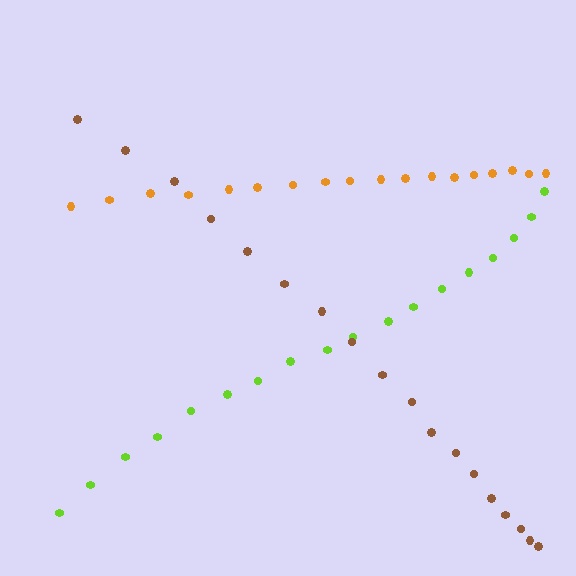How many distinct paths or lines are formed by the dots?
There are 3 distinct paths.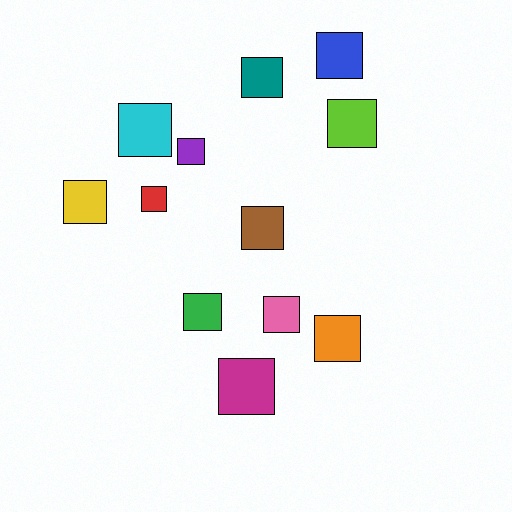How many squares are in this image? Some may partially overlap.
There are 12 squares.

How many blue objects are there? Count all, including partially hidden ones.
There is 1 blue object.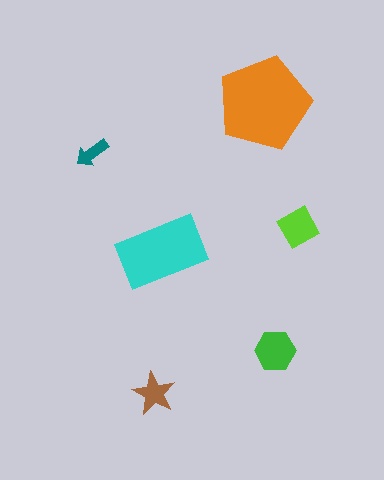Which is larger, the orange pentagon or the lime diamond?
The orange pentagon.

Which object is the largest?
The orange pentagon.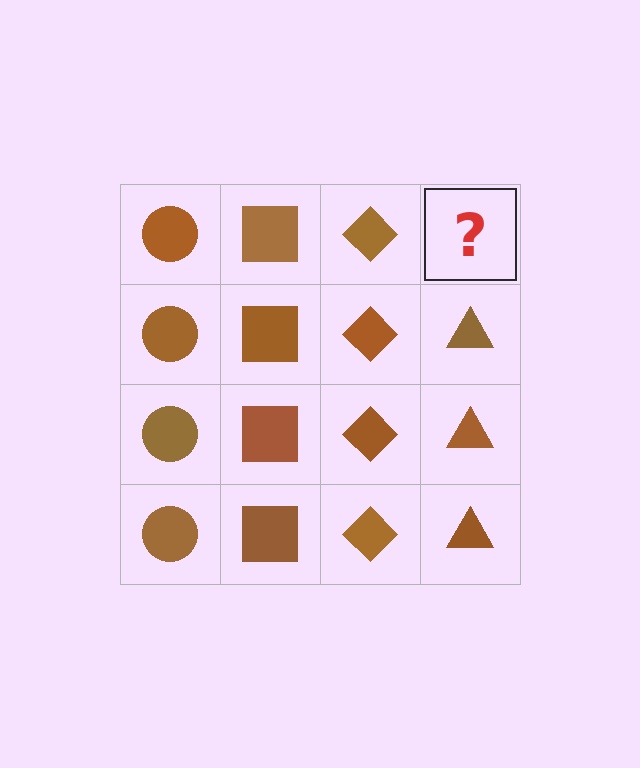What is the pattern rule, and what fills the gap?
The rule is that each column has a consistent shape. The gap should be filled with a brown triangle.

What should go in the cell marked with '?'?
The missing cell should contain a brown triangle.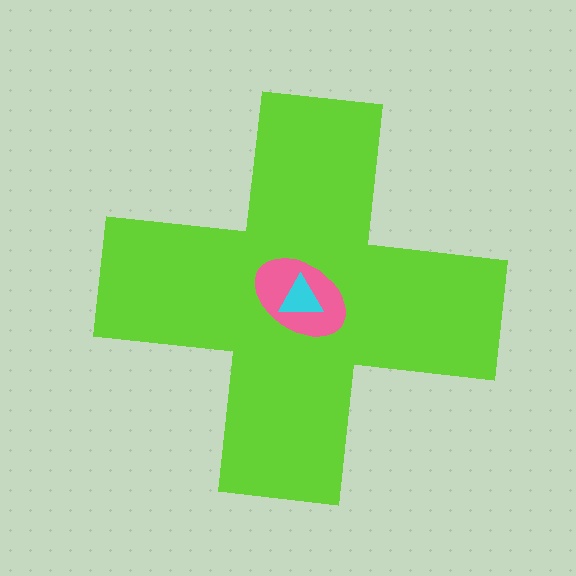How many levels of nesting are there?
3.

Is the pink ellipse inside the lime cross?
Yes.